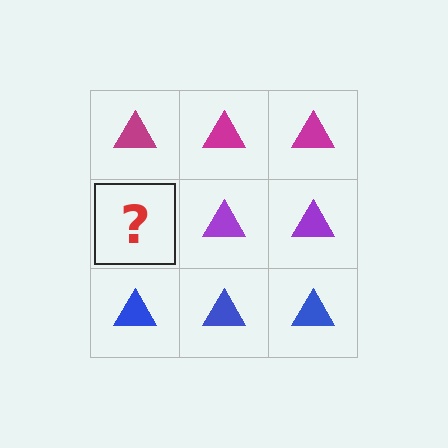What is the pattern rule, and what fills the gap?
The rule is that each row has a consistent color. The gap should be filled with a purple triangle.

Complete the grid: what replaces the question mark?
The question mark should be replaced with a purple triangle.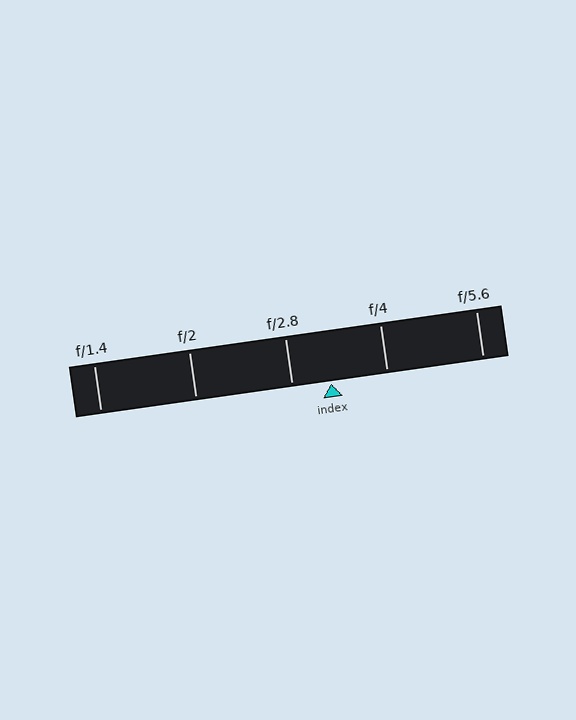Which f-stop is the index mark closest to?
The index mark is closest to f/2.8.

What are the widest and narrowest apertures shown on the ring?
The widest aperture shown is f/1.4 and the narrowest is f/5.6.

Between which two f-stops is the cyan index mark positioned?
The index mark is between f/2.8 and f/4.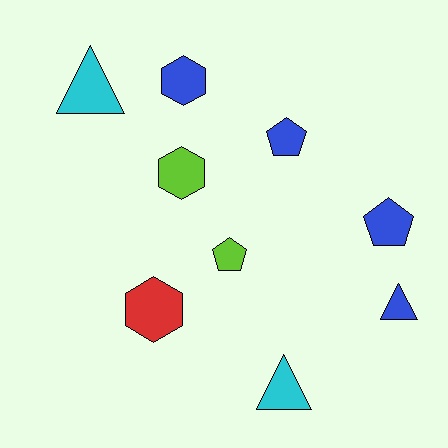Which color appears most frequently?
Blue, with 4 objects.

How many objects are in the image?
There are 9 objects.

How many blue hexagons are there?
There is 1 blue hexagon.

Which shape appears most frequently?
Triangle, with 3 objects.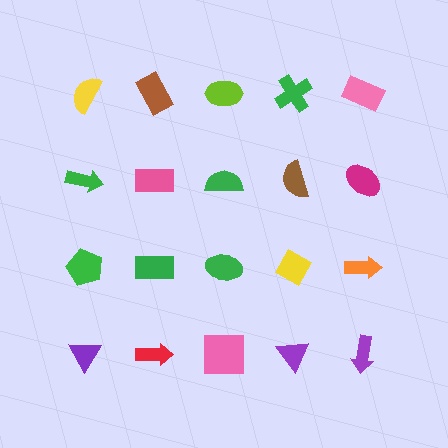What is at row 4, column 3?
A pink square.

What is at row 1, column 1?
A yellow semicircle.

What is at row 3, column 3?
A green ellipse.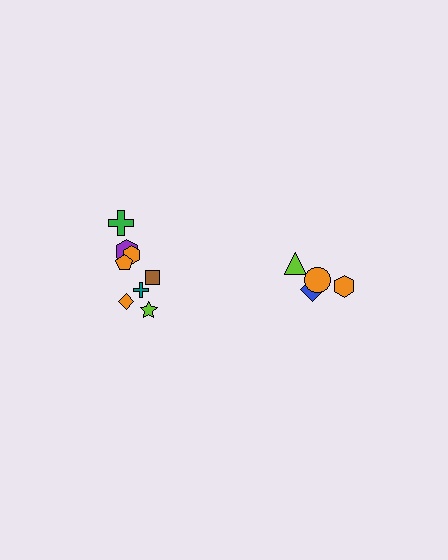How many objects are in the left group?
There are 8 objects.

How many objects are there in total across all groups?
There are 12 objects.